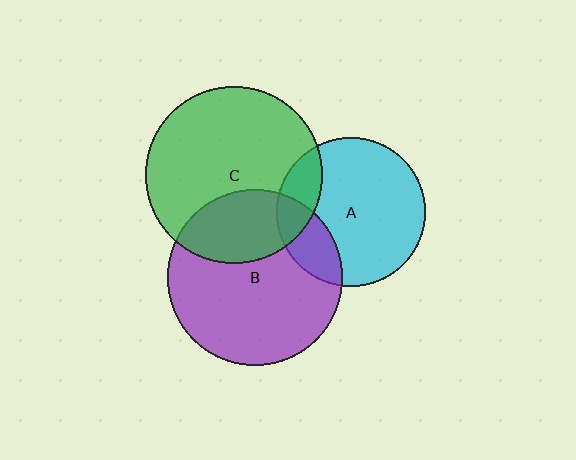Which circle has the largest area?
Circle C (green).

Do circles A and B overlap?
Yes.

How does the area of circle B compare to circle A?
Approximately 1.4 times.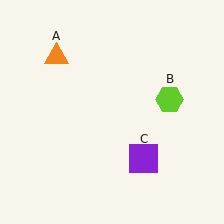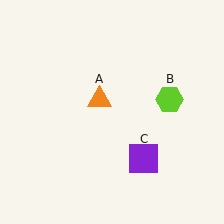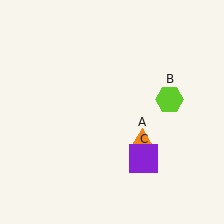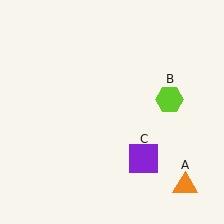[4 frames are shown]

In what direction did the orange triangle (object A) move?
The orange triangle (object A) moved down and to the right.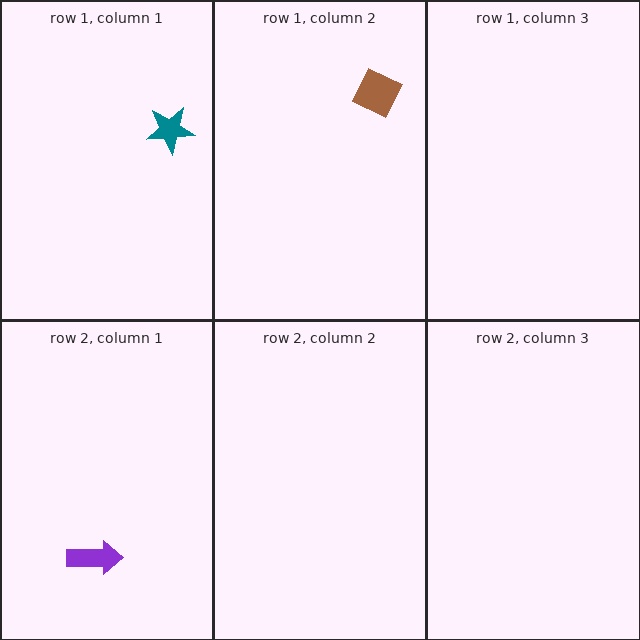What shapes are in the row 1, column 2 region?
The brown diamond.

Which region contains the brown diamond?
The row 1, column 2 region.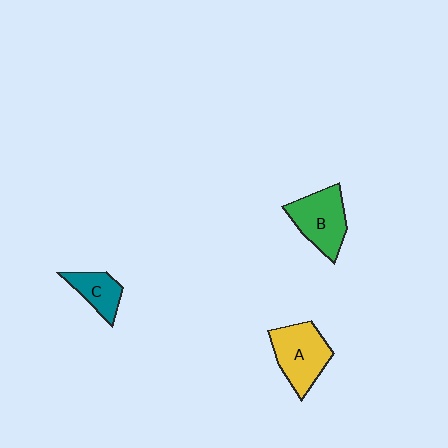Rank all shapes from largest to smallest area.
From largest to smallest: A (yellow), B (green), C (teal).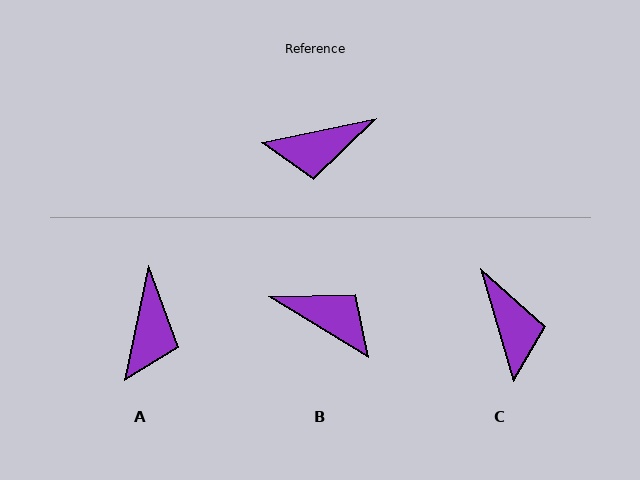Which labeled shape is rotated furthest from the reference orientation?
B, about 137 degrees away.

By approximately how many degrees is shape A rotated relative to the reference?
Approximately 66 degrees counter-clockwise.